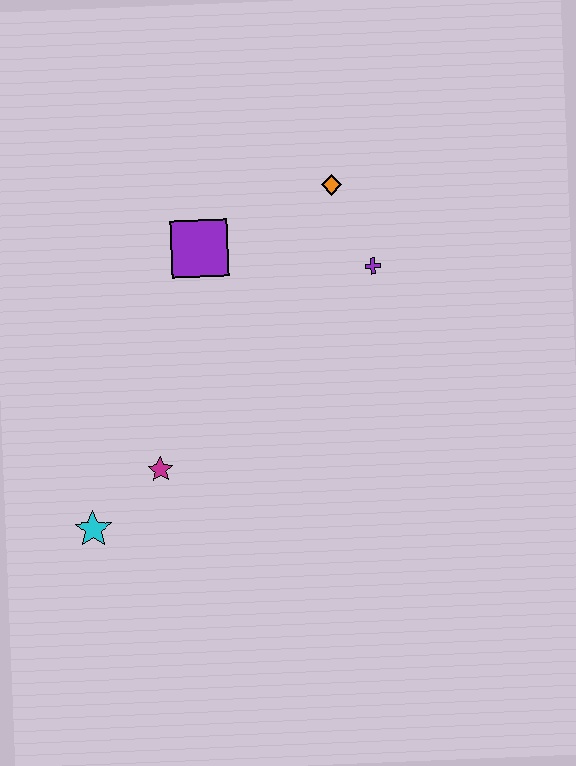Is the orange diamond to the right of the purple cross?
No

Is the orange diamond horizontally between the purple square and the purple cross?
Yes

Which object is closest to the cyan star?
The magenta star is closest to the cyan star.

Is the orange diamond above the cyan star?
Yes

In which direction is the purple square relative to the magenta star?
The purple square is above the magenta star.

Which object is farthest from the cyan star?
The orange diamond is farthest from the cyan star.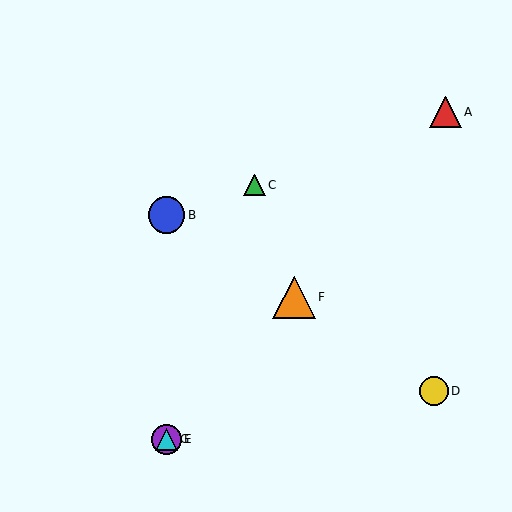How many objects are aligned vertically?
3 objects (B, E, G) are aligned vertically.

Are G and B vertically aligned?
Yes, both are at x≈166.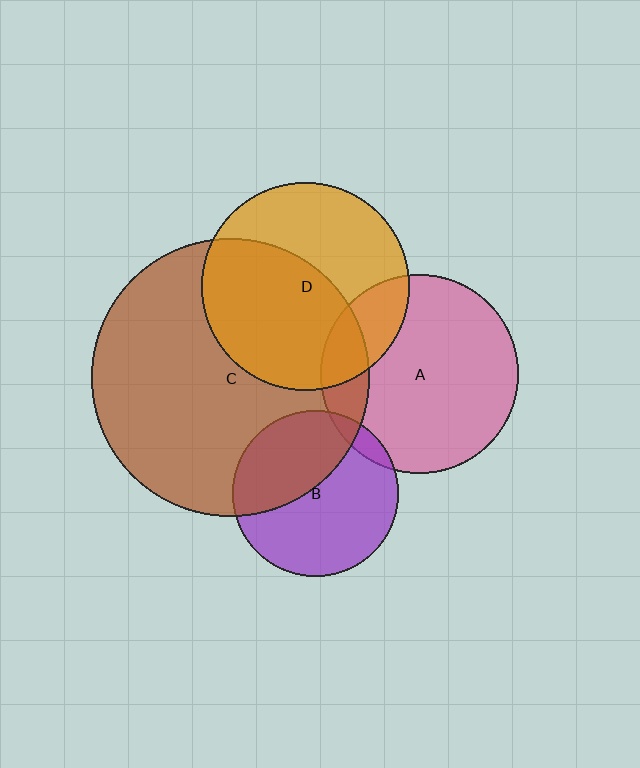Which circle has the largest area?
Circle C (brown).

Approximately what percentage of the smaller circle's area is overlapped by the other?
Approximately 20%.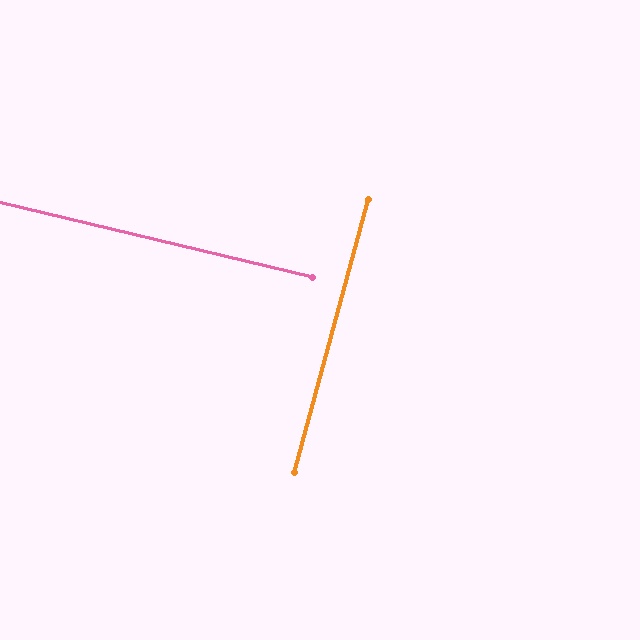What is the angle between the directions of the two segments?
Approximately 88 degrees.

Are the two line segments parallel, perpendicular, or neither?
Perpendicular — they meet at approximately 88°.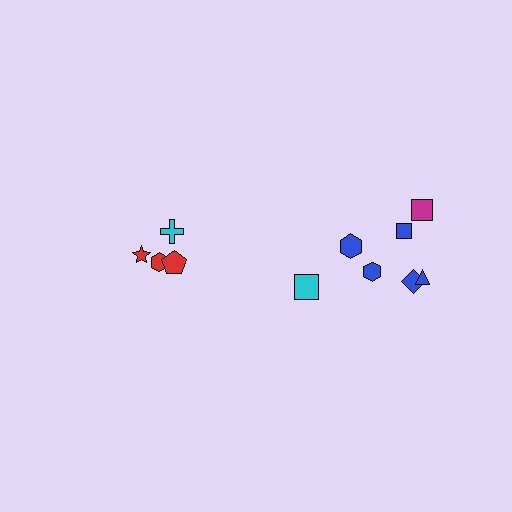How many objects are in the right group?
There are 7 objects.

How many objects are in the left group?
There are 4 objects.